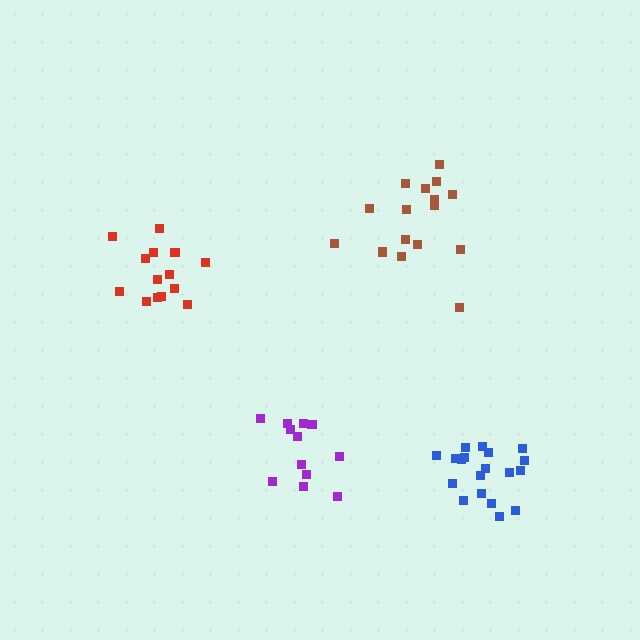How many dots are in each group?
Group 1: 14 dots, Group 2: 16 dots, Group 3: 19 dots, Group 4: 13 dots (62 total).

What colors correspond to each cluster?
The clusters are colored: red, brown, blue, purple.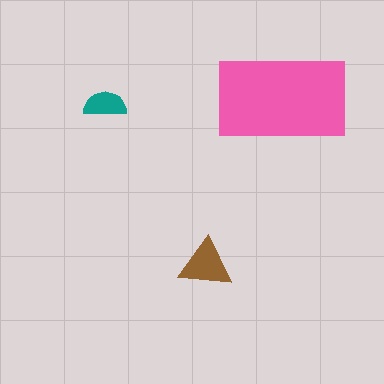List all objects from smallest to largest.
The teal semicircle, the brown triangle, the pink rectangle.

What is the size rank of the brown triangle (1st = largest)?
2nd.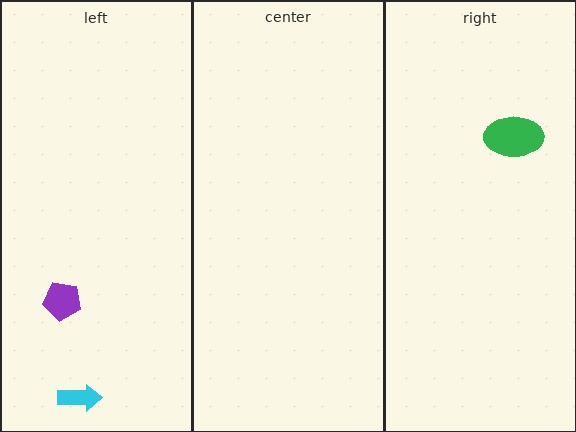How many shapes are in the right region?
1.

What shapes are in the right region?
The green ellipse.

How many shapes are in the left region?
2.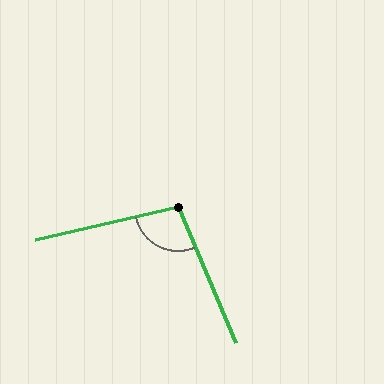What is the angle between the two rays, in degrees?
Approximately 100 degrees.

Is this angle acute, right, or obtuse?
It is obtuse.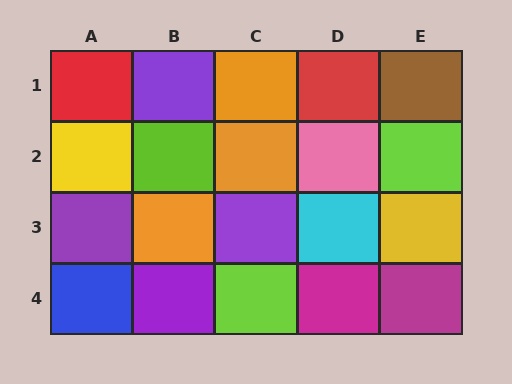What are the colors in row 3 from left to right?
Purple, orange, purple, cyan, yellow.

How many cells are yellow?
2 cells are yellow.